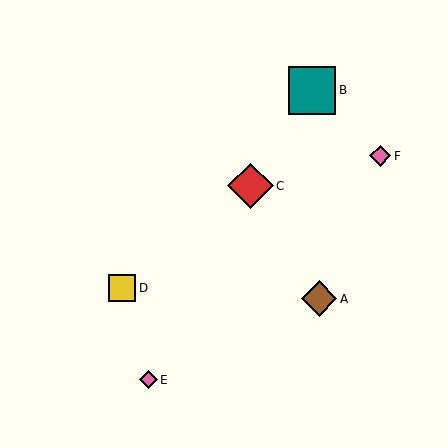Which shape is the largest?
The teal square (labeled B) is the largest.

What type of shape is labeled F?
Shape F is a pink diamond.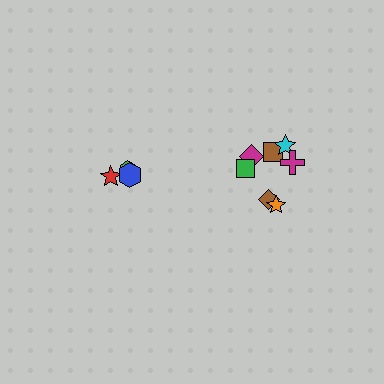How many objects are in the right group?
There are 7 objects.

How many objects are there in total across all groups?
There are 10 objects.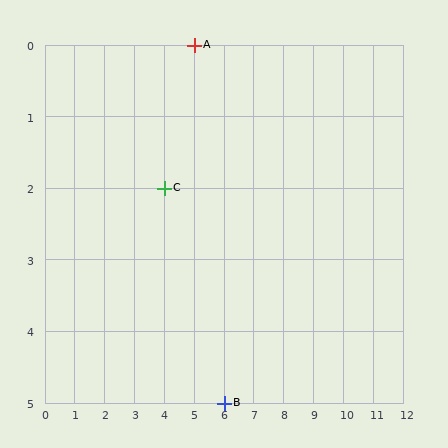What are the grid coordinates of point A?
Point A is at grid coordinates (5, 0).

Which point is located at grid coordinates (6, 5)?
Point B is at (6, 5).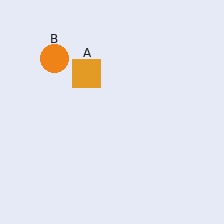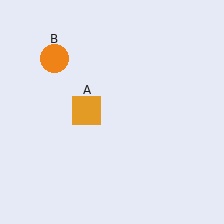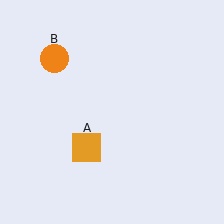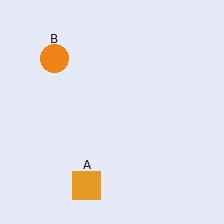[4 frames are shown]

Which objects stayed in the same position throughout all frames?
Orange circle (object B) remained stationary.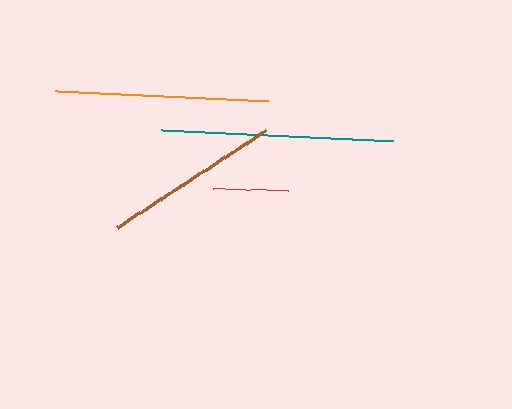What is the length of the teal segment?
The teal segment is approximately 232 pixels long.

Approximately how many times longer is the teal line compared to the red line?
The teal line is approximately 3.1 times the length of the red line.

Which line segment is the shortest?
The red line is the shortest at approximately 75 pixels.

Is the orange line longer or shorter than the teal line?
The teal line is longer than the orange line.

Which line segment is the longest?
The teal line is the longest at approximately 232 pixels.